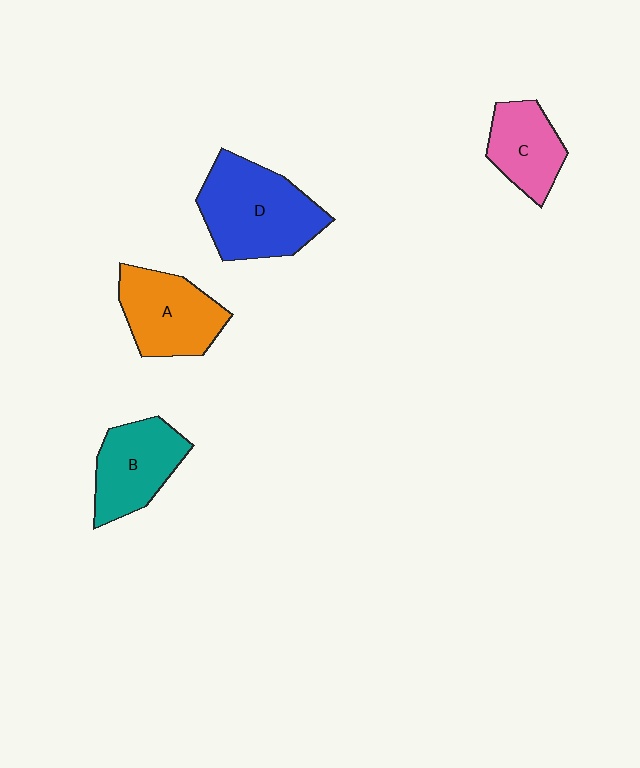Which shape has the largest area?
Shape D (blue).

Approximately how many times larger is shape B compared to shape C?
Approximately 1.2 times.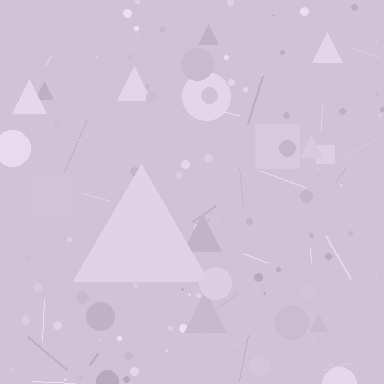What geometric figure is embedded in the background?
A triangle is embedded in the background.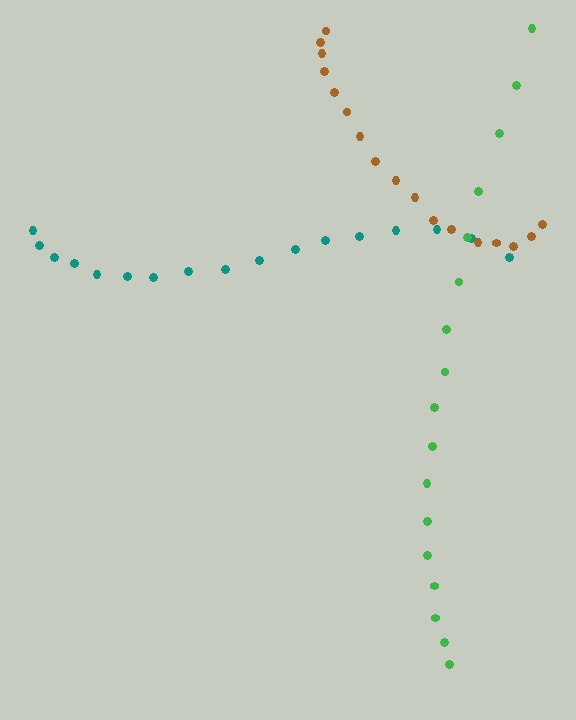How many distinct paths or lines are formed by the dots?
There are 3 distinct paths.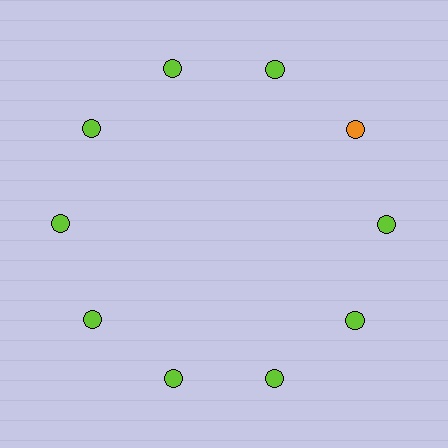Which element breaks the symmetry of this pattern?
The orange circle at roughly the 2 o'clock position breaks the symmetry. All other shapes are lime circles.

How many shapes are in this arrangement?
There are 10 shapes arranged in a ring pattern.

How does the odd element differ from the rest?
It has a different color: orange instead of lime.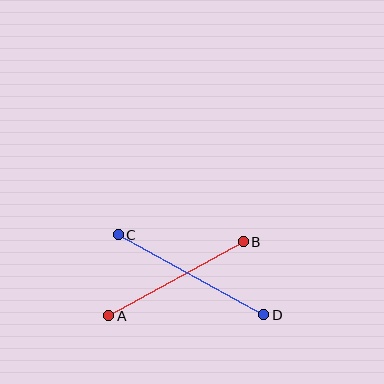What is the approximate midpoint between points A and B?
The midpoint is at approximately (176, 279) pixels.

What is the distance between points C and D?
The distance is approximately 166 pixels.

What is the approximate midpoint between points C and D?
The midpoint is at approximately (191, 275) pixels.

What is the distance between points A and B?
The distance is approximately 153 pixels.